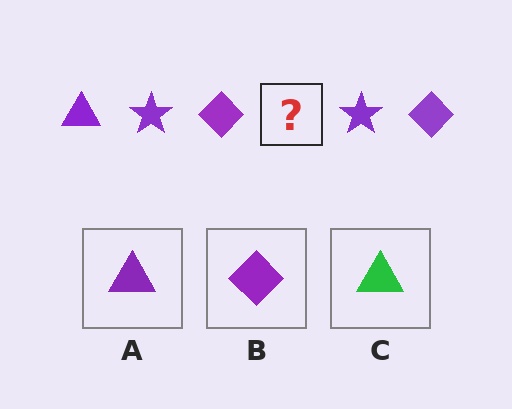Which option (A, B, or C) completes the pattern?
A.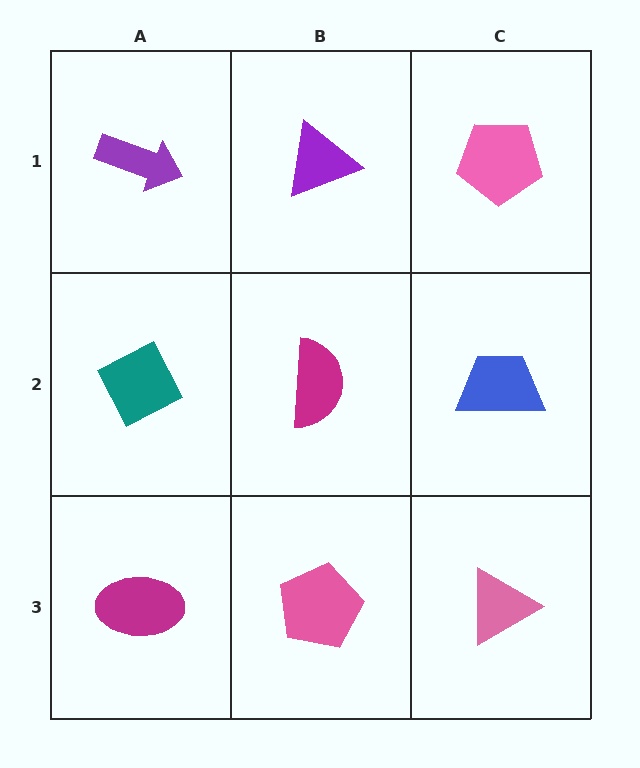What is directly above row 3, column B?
A magenta semicircle.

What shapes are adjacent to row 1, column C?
A blue trapezoid (row 2, column C), a purple triangle (row 1, column B).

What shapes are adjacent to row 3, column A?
A teal diamond (row 2, column A), a pink pentagon (row 3, column B).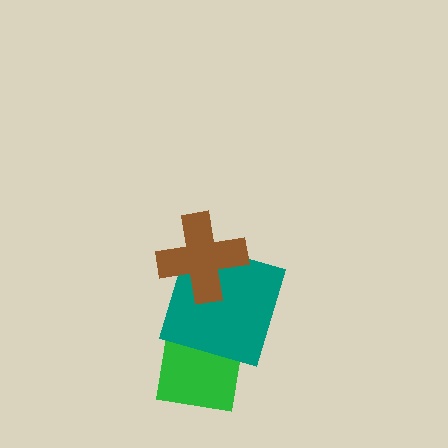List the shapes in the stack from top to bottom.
From top to bottom: the brown cross, the teal square, the green square.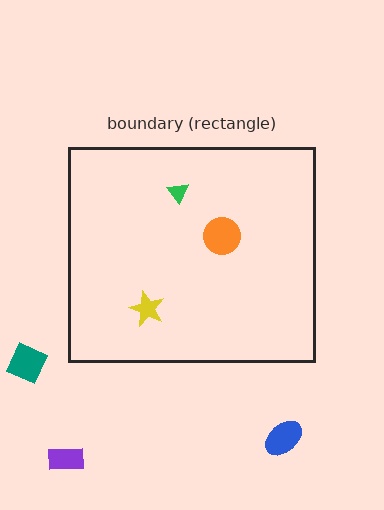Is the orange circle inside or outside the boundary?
Inside.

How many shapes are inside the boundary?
3 inside, 3 outside.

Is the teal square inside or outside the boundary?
Outside.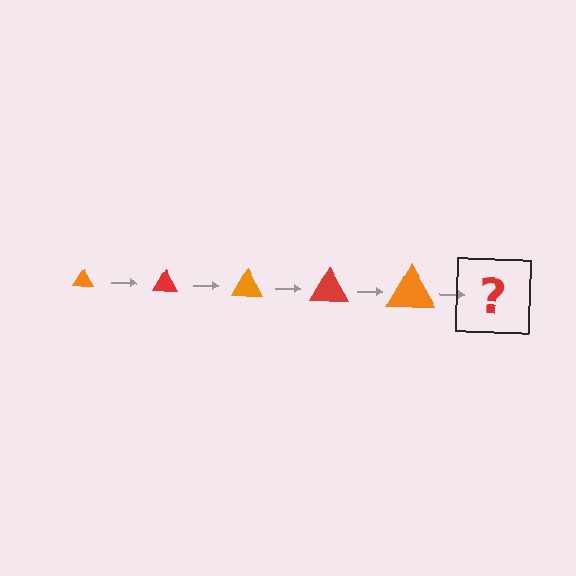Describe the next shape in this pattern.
It should be a red triangle, larger than the previous one.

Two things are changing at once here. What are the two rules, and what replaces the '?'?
The two rules are that the triangle grows larger each step and the color cycles through orange and red. The '?' should be a red triangle, larger than the previous one.